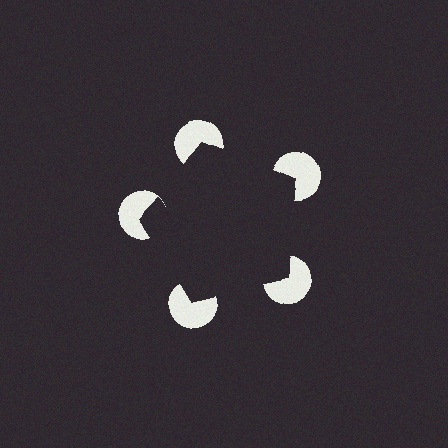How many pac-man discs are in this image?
There are 5 — one at each vertex of the illusory pentagon.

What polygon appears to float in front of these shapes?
An illusory pentagon — its edges are inferred from the aligned wedge cuts in the pac-man discs, not physically drawn.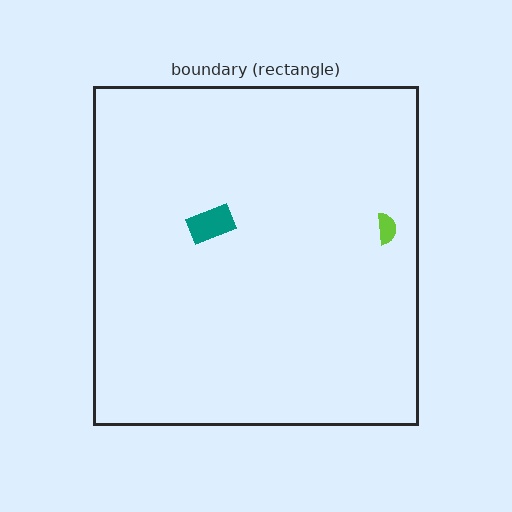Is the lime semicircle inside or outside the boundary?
Inside.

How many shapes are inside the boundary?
2 inside, 0 outside.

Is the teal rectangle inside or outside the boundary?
Inside.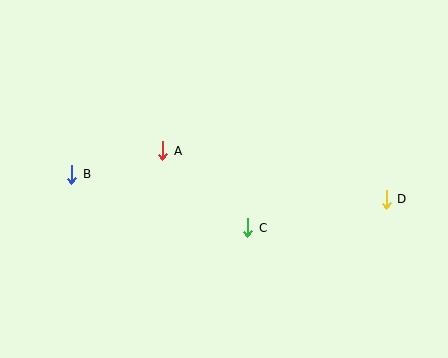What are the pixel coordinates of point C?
Point C is at (248, 228).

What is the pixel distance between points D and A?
The distance between D and A is 229 pixels.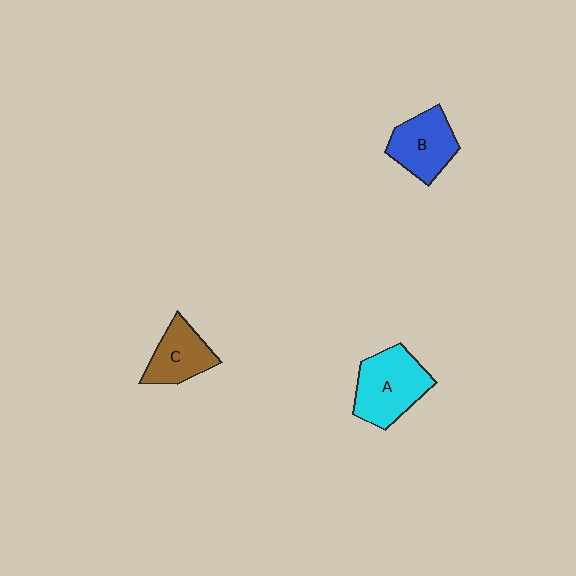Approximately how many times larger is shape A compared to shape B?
Approximately 1.3 times.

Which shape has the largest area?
Shape A (cyan).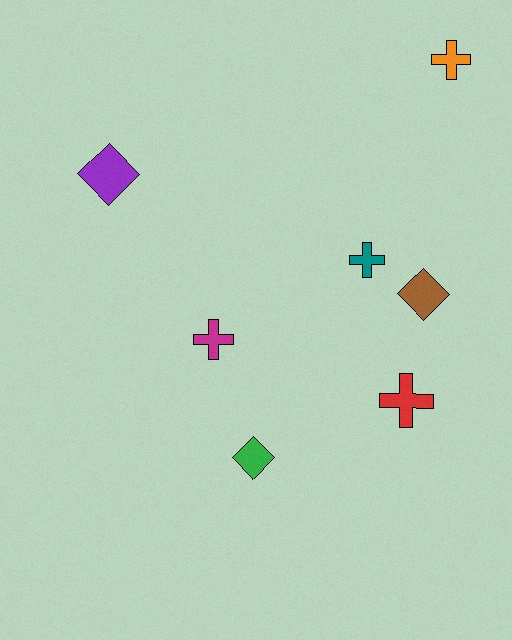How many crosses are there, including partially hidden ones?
There are 4 crosses.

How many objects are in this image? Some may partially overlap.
There are 7 objects.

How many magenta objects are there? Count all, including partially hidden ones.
There is 1 magenta object.